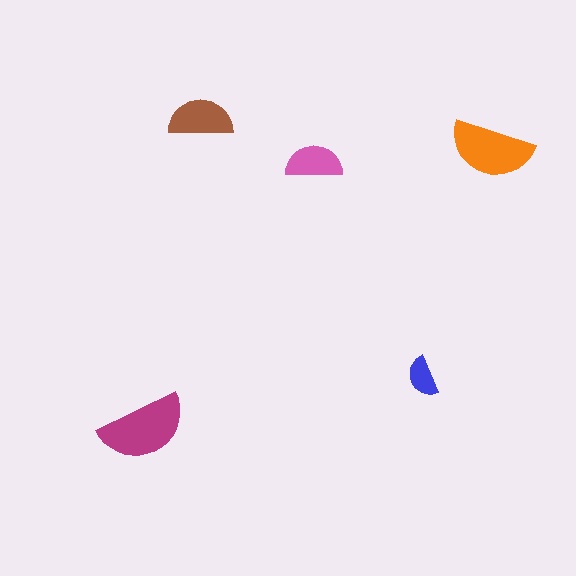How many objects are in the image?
There are 5 objects in the image.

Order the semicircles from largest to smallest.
the magenta one, the orange one, the brown one, the pink one, the blue one.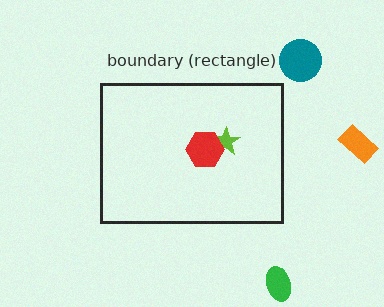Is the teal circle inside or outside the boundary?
Outside.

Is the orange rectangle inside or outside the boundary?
Outside.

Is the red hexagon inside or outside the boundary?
Inside.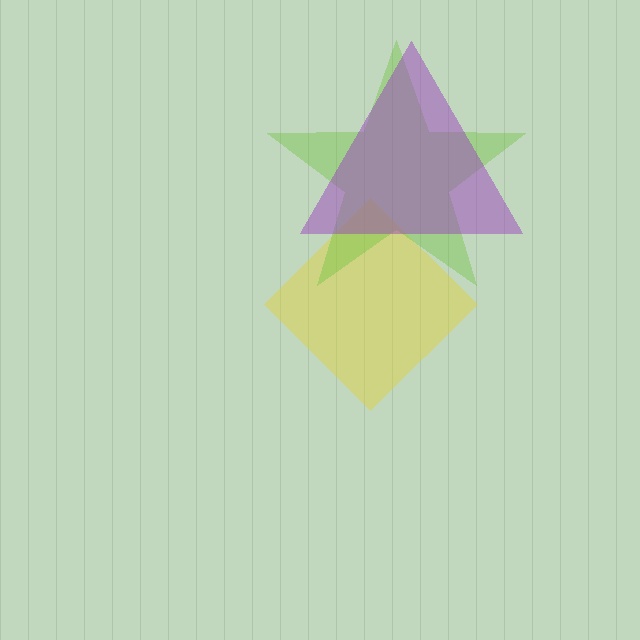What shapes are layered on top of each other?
The layered shapes are: a yellow diamond, a lime star, a purple triangle.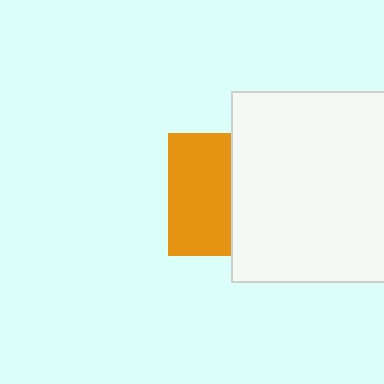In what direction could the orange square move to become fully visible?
The orange square could move left. That would shift it out from behind the white rectangle entirely.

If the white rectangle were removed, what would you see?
You would see the complete orange square.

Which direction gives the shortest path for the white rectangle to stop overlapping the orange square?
Moving right gives the shortest separation.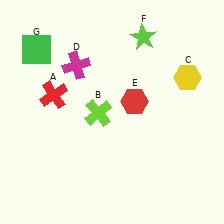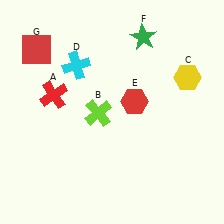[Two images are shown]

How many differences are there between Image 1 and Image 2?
There are 3 differences between the two images.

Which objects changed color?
D changed from magenta to cyan. F changed from lime to green. G changed from green to red.